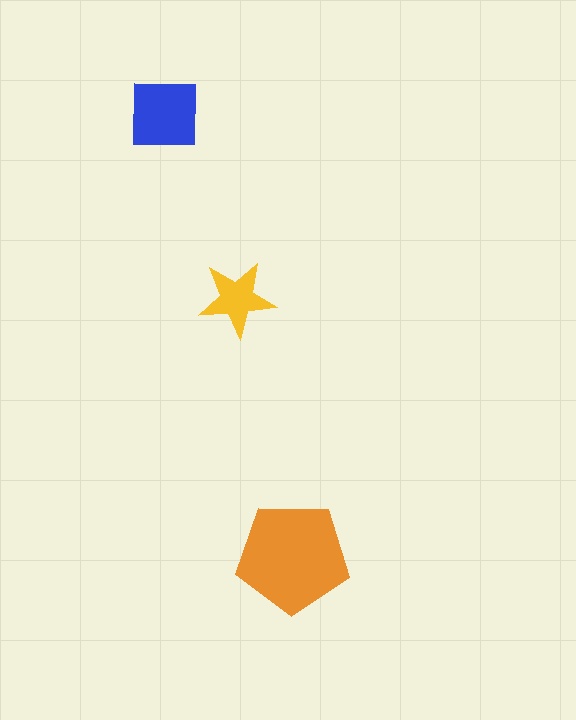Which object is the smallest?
The yellow star.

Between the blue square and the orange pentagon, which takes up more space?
The orange pentagon.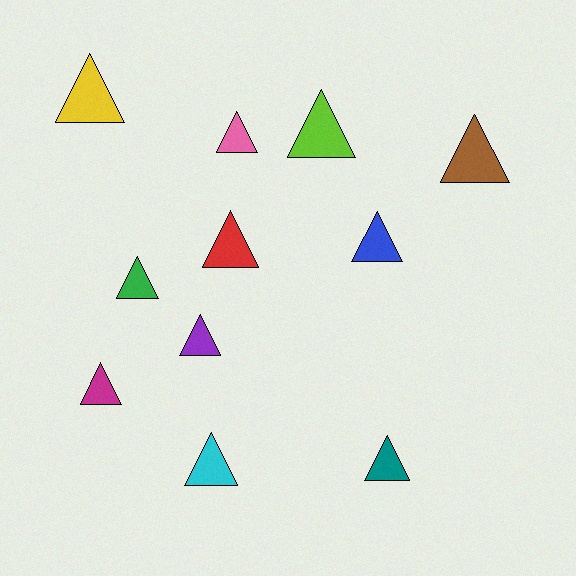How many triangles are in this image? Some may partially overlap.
There are 11 triangles.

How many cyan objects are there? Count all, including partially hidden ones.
There is 1 cyan object.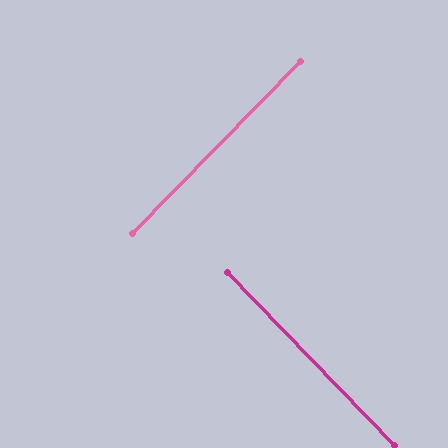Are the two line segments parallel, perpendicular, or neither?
Perpendicular — they meet at approximately 89°.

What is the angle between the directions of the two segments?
Approximately 89 degrees.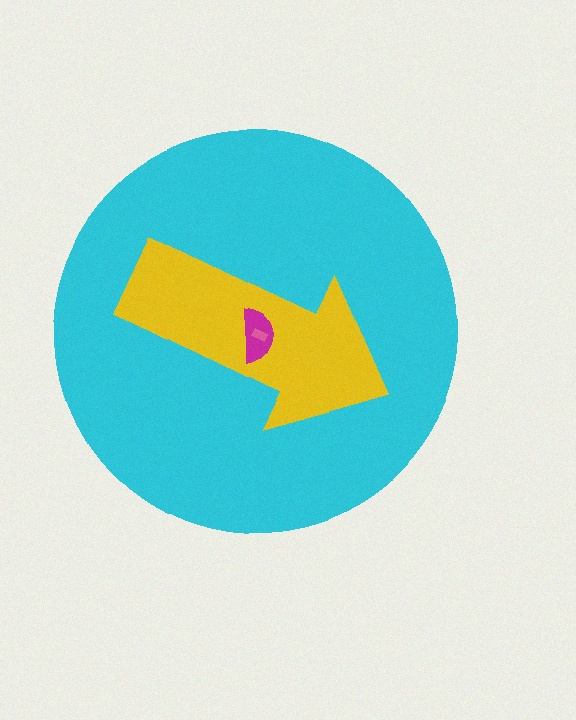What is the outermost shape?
The cyan circle.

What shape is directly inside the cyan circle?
The yellow arrow.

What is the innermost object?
The pink rectangle.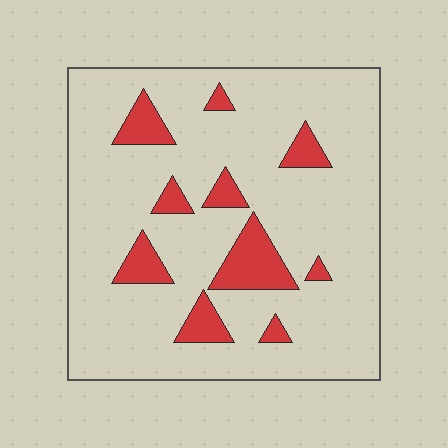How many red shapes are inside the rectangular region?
10.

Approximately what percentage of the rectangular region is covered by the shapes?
Approximately 15%.